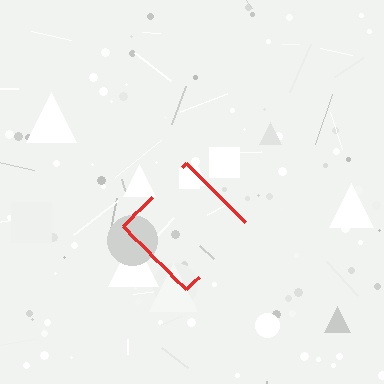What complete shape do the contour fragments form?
The contour fragments form a diamond.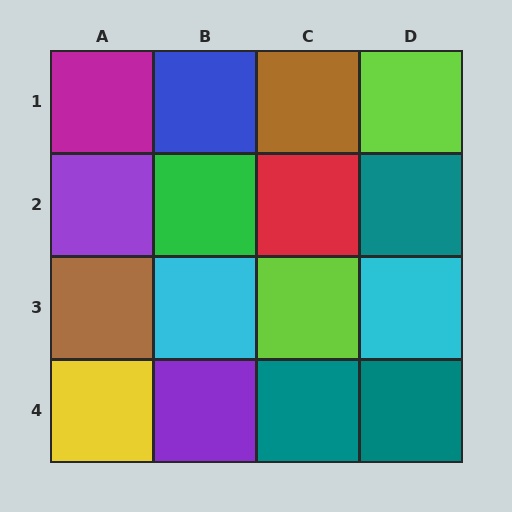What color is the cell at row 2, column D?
Teal.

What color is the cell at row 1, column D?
Lime.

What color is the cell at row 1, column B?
Blue.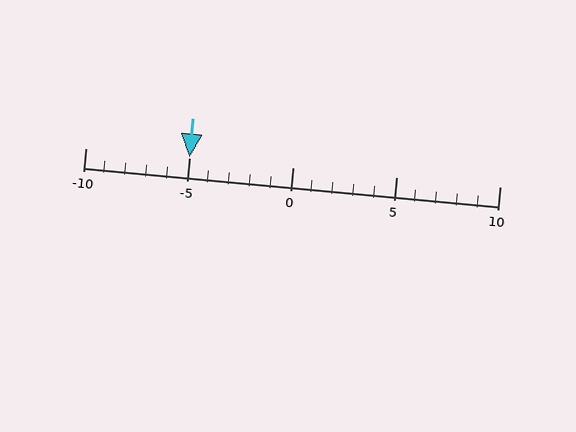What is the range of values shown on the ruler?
The ruler shows values from -10 to 10.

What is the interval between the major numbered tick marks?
The major tick marks are spaced 5 units apart.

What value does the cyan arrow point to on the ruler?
The cyan arrow points to approximately -5.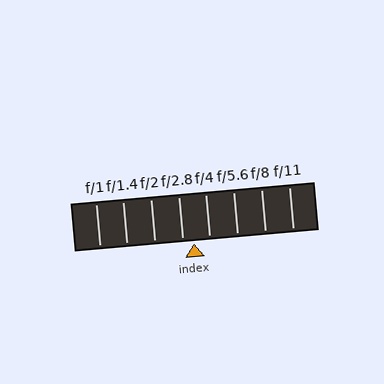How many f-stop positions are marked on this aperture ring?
There are 8 f-stop positions marked.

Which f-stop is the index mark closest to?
The index mark is closest to f/2.8.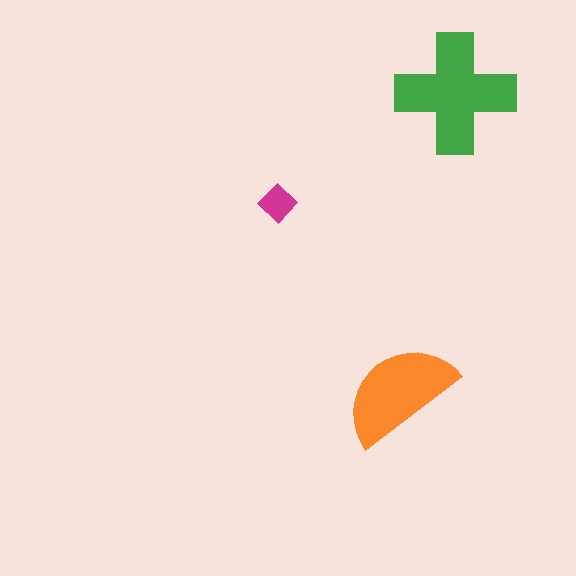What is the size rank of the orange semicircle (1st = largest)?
2nd.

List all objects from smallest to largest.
The magenta diamond, the orange semicircle, the green cross.